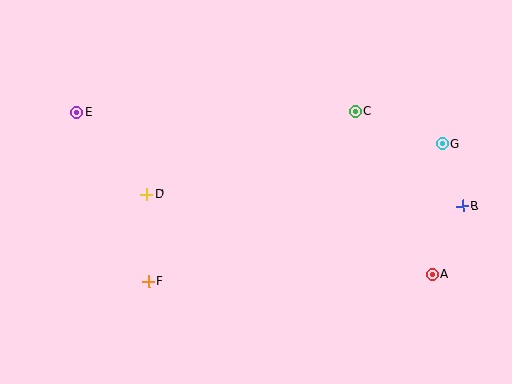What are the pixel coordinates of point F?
Point F is at (149, 281).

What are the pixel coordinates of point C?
Point C is at (355, 112).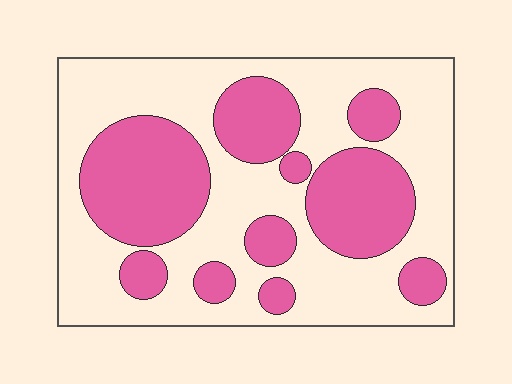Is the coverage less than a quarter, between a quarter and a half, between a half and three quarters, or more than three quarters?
Between a quarter and a half.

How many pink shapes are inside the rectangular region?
10.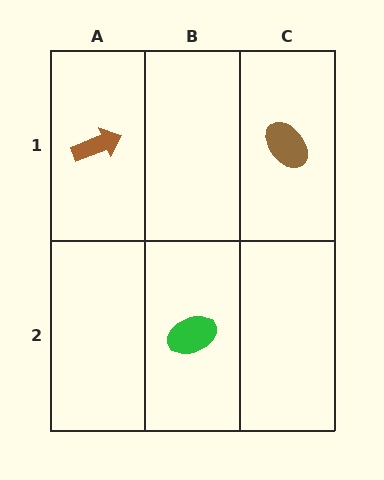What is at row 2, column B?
A green ellipse.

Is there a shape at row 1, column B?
No, that cell is empty.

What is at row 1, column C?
A brown ellipse.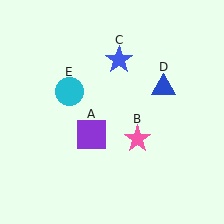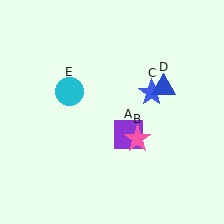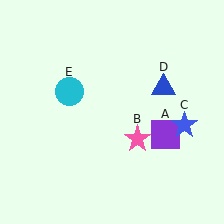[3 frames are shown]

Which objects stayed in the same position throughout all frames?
Pink star (object B) and blue triangle (object D) and cyan circle (object E) remained stationary.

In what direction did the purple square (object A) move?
The purple square (object A) moved right.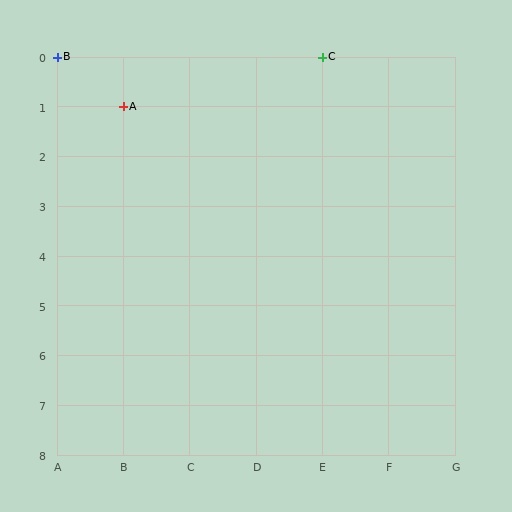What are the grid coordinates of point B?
Point B is at grid coordinates (A, 0).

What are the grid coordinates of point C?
Point C is at grid coordinates (E, 0).